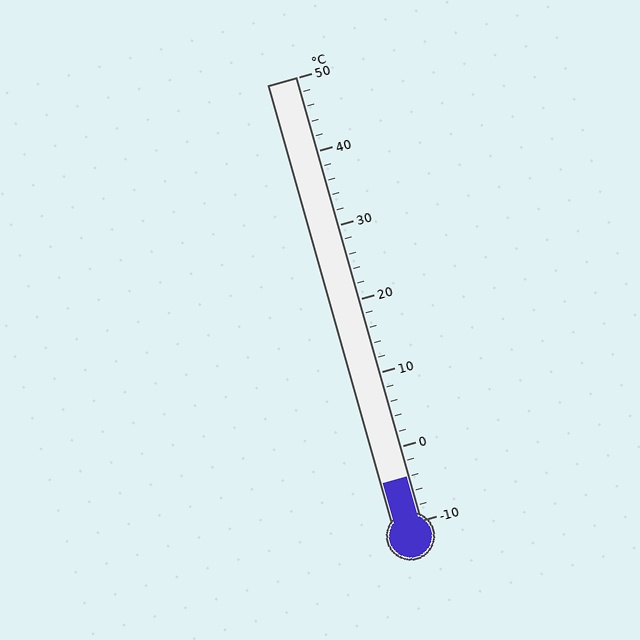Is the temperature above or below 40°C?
The temperature is below 40°C.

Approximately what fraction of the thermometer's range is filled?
The thermometer is filled to approximately 10% of its range.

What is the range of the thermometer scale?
The thermometer scale ranges from -10°C to 50°C.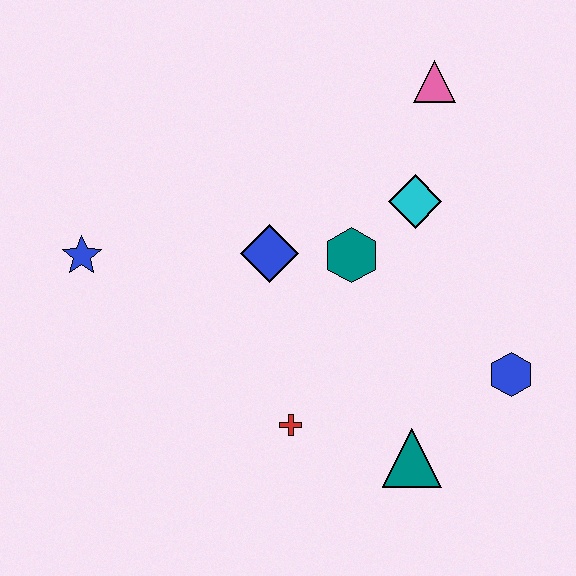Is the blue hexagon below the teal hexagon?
Yes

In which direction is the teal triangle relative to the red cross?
The teal triangle is to the right of the red cross.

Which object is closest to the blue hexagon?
The teal triangle is closest to the blue hexagon.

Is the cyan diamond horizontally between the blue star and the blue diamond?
No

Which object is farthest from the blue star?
The blue hexagon is farthest from the blue star.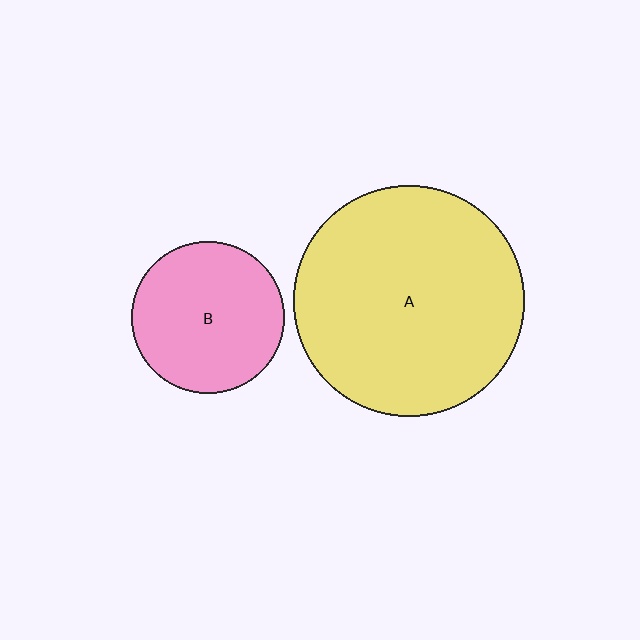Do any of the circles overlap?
No, none of the circles overlap.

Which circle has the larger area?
Circle A (yellow).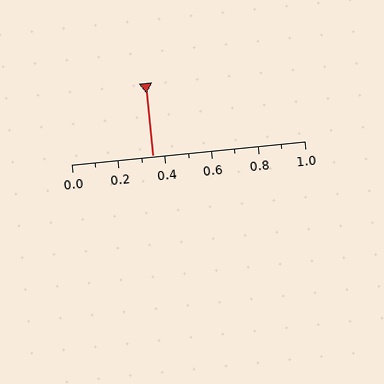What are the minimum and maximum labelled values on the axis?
The axis runs from 0.0 to 1.0.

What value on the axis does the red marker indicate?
The marker indicates approximately 0.35.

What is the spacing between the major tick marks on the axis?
The major ticks are spaced 0.2 apart.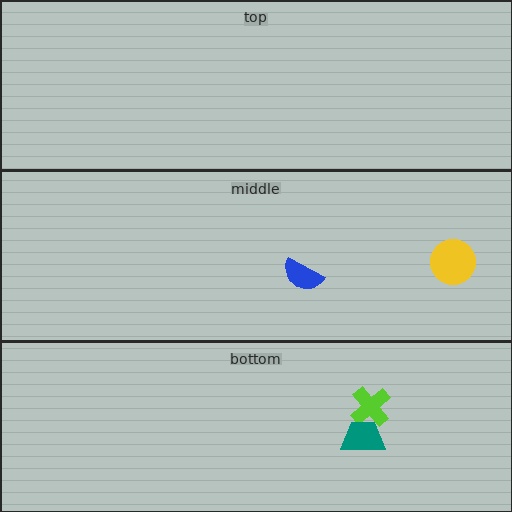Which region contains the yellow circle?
The middle region.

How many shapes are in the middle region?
2.